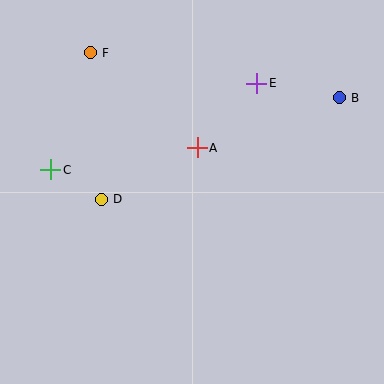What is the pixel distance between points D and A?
The distance between D and A is 108 pixels.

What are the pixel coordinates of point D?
Point D is at (101, 199).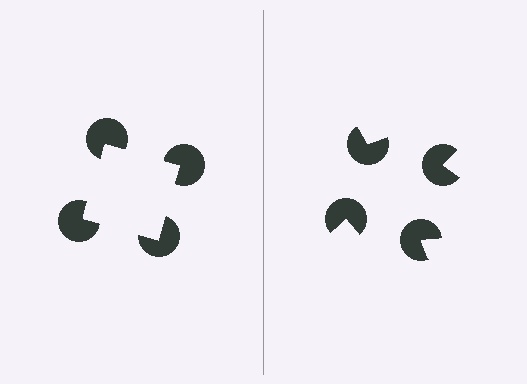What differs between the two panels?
The pac-man discs are positioned identically on both sides; only the wedge orientations differ. On the left they align to a square; on the right they are misaligned.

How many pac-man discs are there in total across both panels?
8 — 4 on each side.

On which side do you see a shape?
An illusory square appears on the left side. On the right side the wedge cuts are rotated, so no coherent shape forms.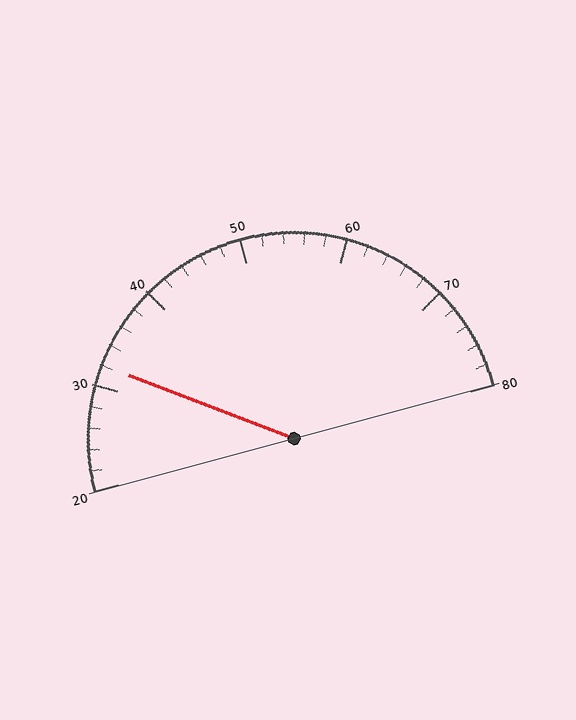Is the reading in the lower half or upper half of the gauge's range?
The reading is in the lower half of the range (20 to 80).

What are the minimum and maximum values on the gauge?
The gauge ranges from 20 to 80.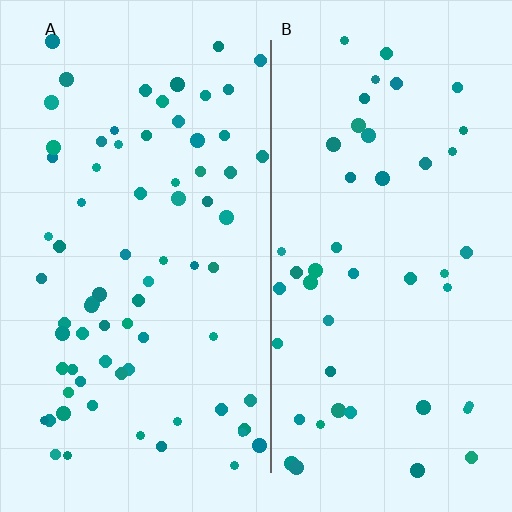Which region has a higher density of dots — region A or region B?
A (the left).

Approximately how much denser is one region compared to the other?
Approximately 1.6× — region A over region B.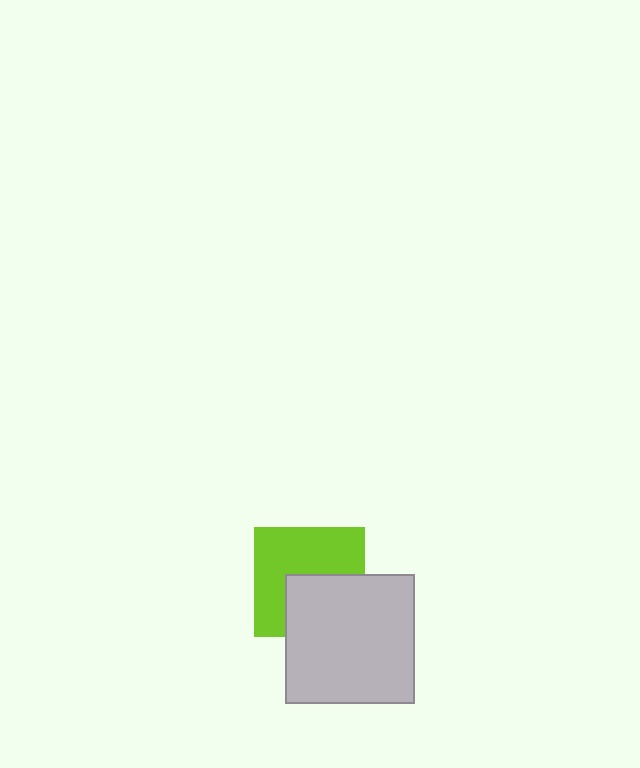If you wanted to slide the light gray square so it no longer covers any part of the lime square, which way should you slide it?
Slide it down — that is the most direct way to separate the two shapes.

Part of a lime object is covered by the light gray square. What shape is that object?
It is a square.